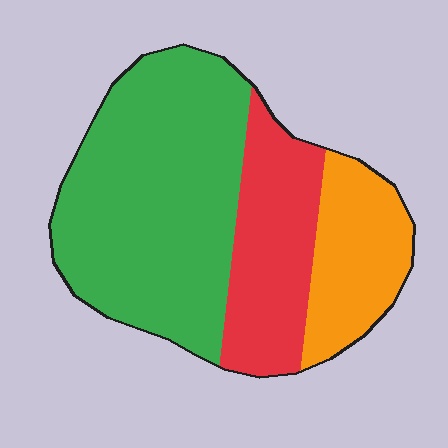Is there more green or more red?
Green.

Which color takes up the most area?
Green, at roughly 55%.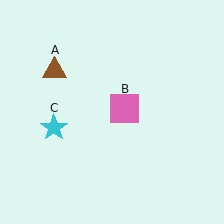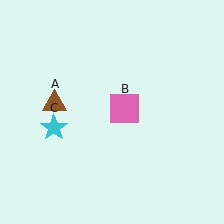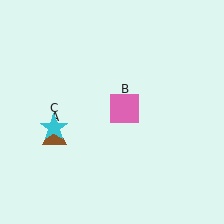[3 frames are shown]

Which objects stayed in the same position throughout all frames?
Pink square (object B) and cyan star (object C) remained stationary.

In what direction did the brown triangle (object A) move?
The brown triangle (object A) moved down.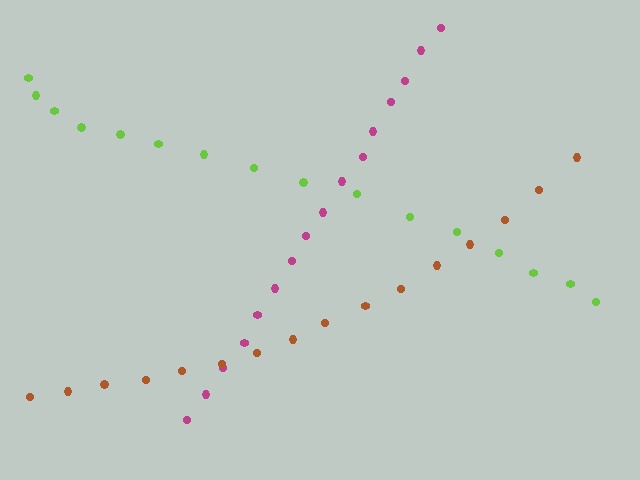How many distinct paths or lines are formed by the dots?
There are 3 distinct paths.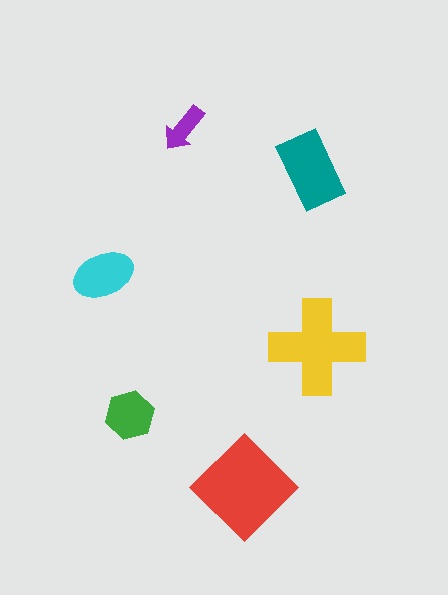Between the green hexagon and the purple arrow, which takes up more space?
The green hexagon.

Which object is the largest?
The red diamond.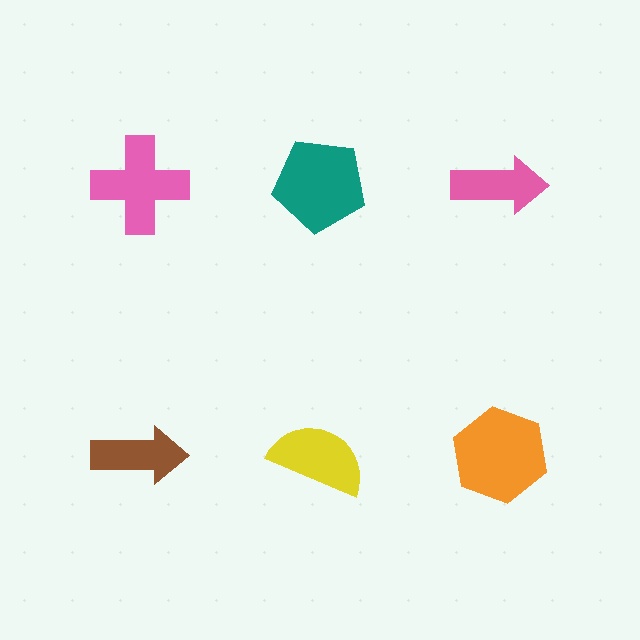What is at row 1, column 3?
A pink arrow.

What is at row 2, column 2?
A yellow semicircle.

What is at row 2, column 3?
An orange hexagon.